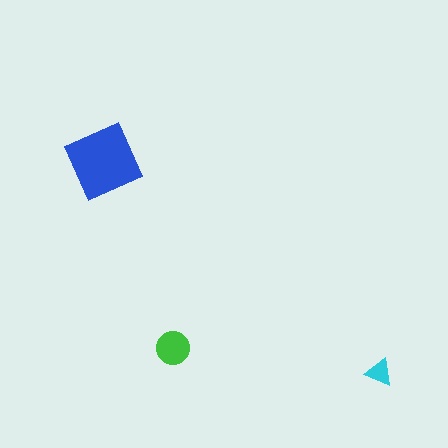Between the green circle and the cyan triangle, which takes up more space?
The green circle.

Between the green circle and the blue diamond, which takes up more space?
The blue diamond.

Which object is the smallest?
The cyan triangle.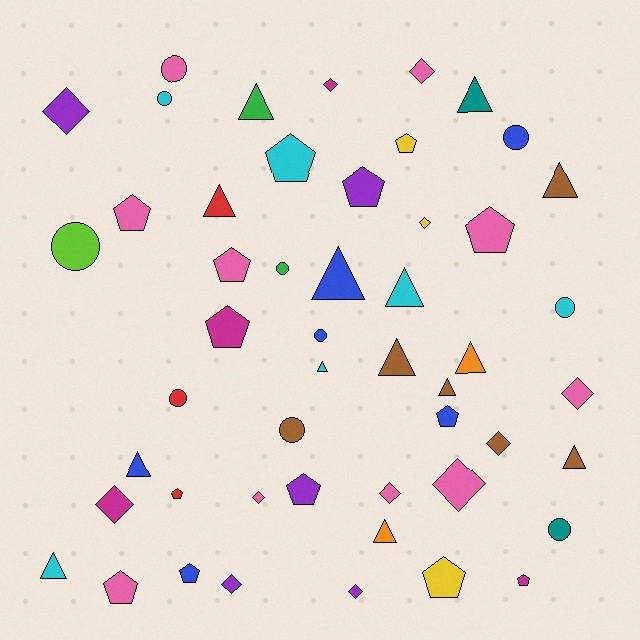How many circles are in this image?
There are 10 circles.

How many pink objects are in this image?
There are 10 pink objects.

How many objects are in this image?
There are 50 objects.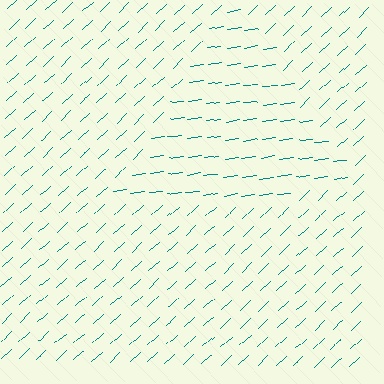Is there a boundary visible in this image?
Yes, there is a texture boundary formed by a change in line orientation.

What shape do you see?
I see a triangle.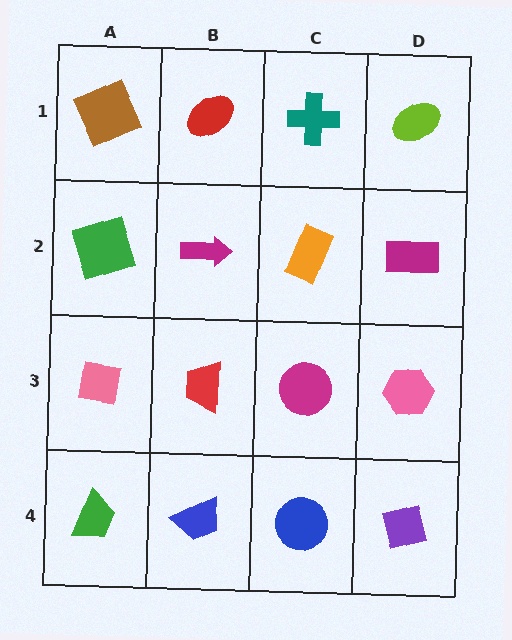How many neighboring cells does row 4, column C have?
3.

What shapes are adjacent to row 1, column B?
A magenta arrow (row 2, column B), a brown square (row 1, column A), a teal cross (row 1, column C).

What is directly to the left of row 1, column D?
A teal cross.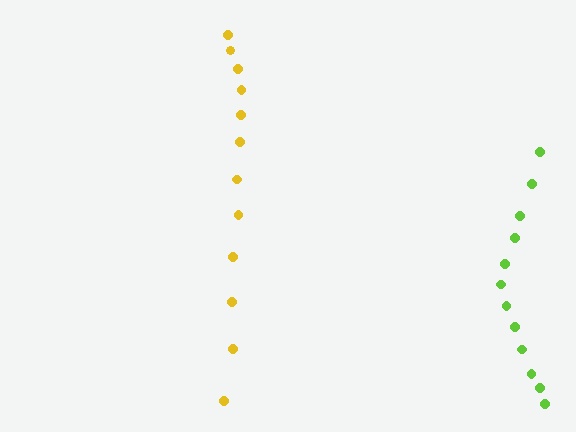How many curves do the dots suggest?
There are 2 distinct paths.